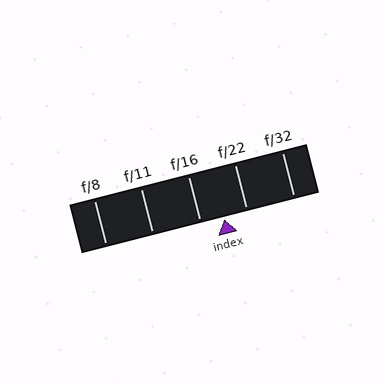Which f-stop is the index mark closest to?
The index mark is closest to f/22.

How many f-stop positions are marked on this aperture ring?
There are 5 f-stop positions marked.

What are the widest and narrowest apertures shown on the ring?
The widest aperture shown is f/8 and the narrowest is f/32.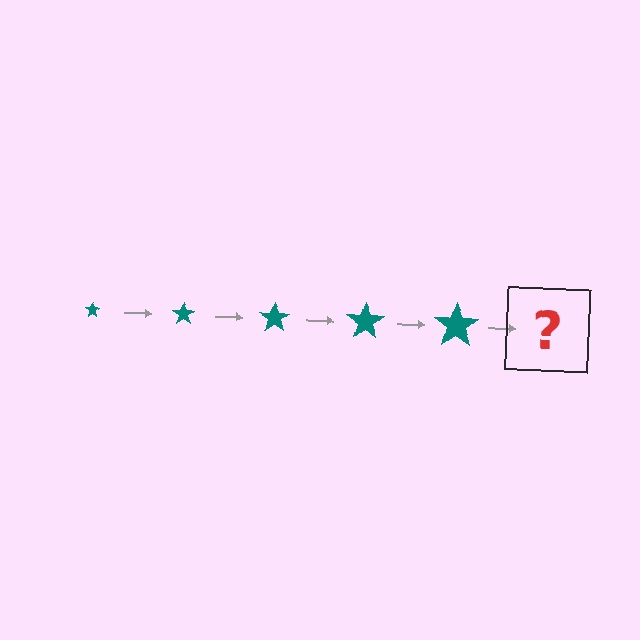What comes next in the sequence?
The next element should be a teal star, larger than the previous one.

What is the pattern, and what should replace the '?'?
The pattern is that the star gets progressively larger each step. The '?' should be a teal star, larger than the previous one.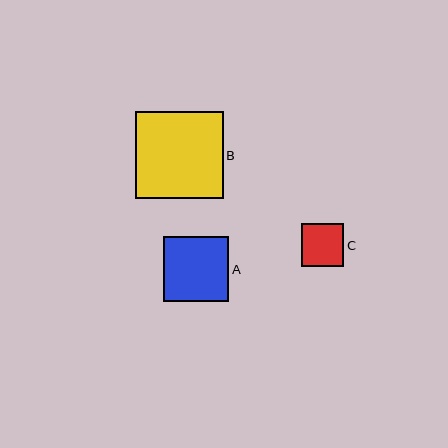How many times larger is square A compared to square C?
Square A is approximately 1.5 times the size of square C.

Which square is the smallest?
Square C is the smallest with a size of approximately 42 pixels.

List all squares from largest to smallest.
From largest to smallest: B, A, C.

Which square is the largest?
Square B is the largest with a size of approximately 88 pixels.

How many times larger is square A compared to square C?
Square A is approximately 1.5 times the size of square C.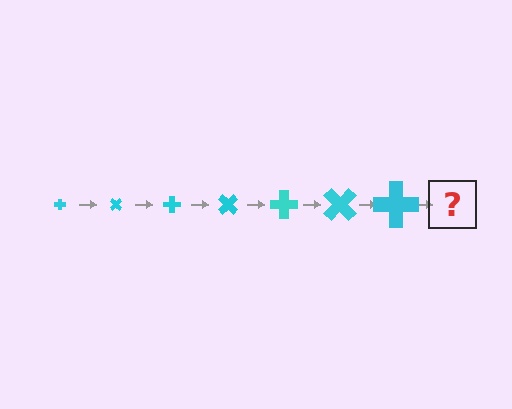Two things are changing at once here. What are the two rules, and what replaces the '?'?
The two rules are that the cross grows larger each step and it rotates 45 degrees each step. The '?' should be a cross, larger than the previous one and rotated 315 degrees from the start.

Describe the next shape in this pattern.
It should be a cross, larger than the previous one and rotated 315 degrees from the start.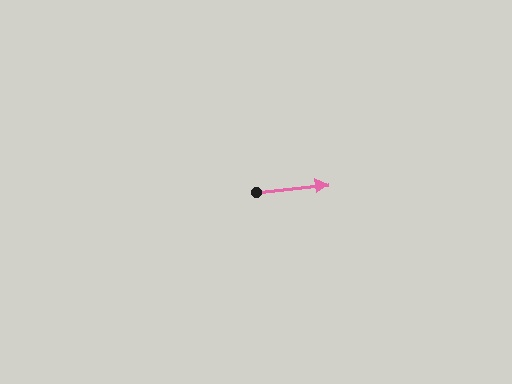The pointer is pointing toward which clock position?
Roughly 3 o'clock.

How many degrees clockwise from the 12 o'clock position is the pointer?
Approximately 84 degrees.